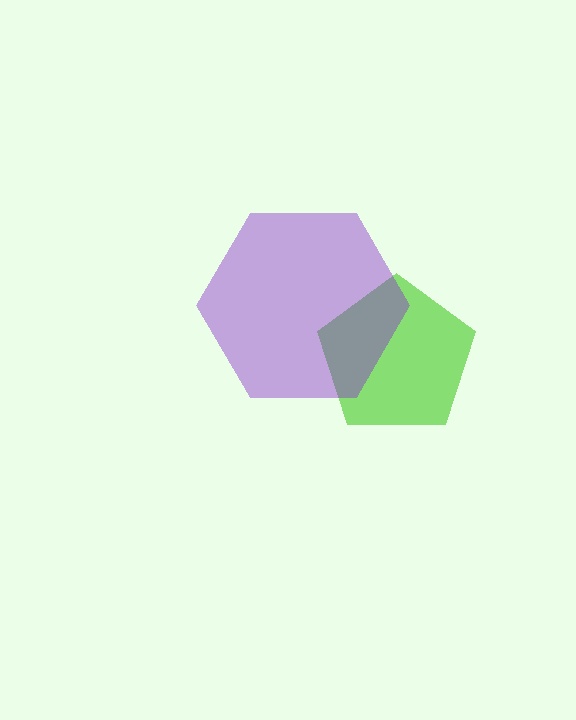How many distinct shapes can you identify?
There are 2 distinct shapes: a lime pentagon, a purple hexagon.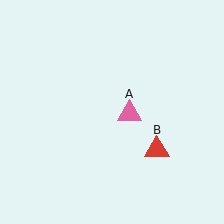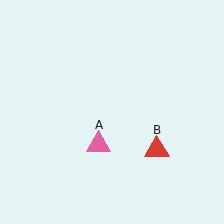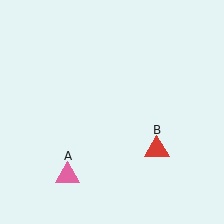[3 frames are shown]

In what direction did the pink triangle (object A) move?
The pink triangle (object A) moved down and to the left.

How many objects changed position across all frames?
1 object changed position: pink triangle (object A).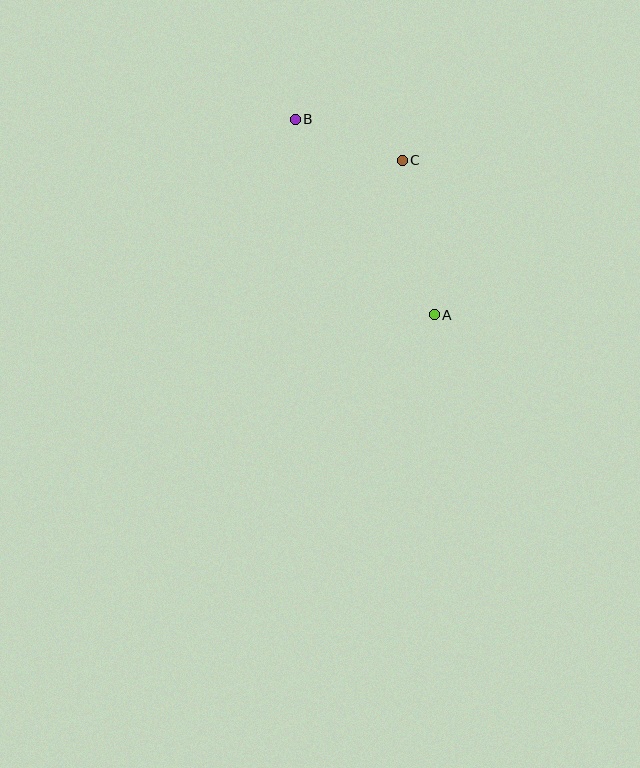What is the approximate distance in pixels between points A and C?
The distance between A and C is approximately 158 pixels.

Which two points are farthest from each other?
Points A and B are farthest from each other.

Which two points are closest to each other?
Points B and C are closest to each other.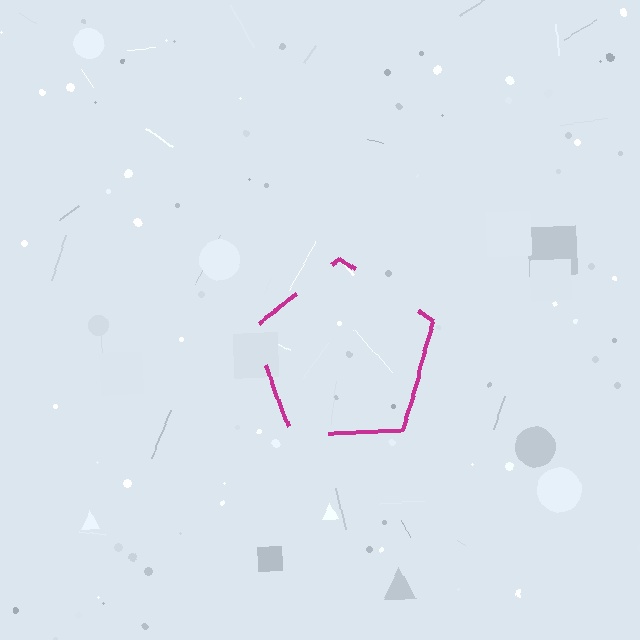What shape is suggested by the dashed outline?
The dashed outline suggests a pentagon.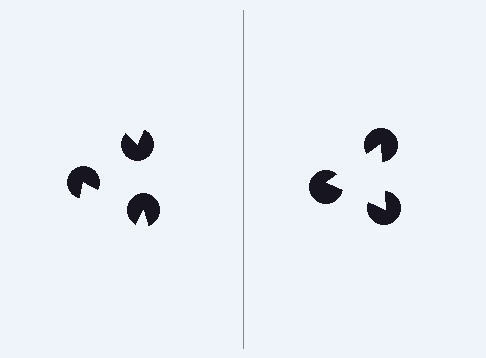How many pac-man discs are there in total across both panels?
6 — 3 on each side.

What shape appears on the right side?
An illusory triangle.